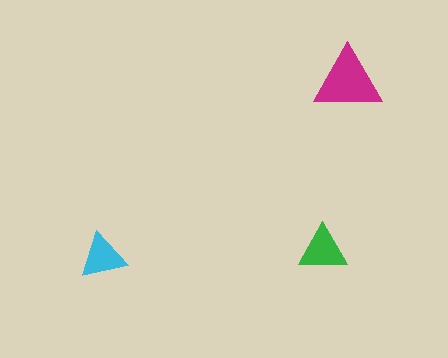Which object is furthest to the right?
The magenta triangle is rightmost.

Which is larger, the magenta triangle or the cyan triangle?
The magenta one.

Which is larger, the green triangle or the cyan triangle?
The green one.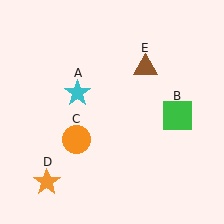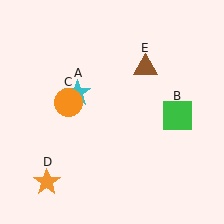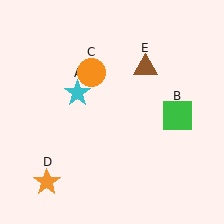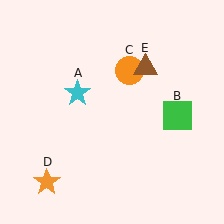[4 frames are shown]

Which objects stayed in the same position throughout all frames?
Cyan star (object A) and green square (object B) and orange star (object D) and brown triangle (object E) remained stationary.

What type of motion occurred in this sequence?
The orange circle (object C) rotated clockwise around the center of the scene.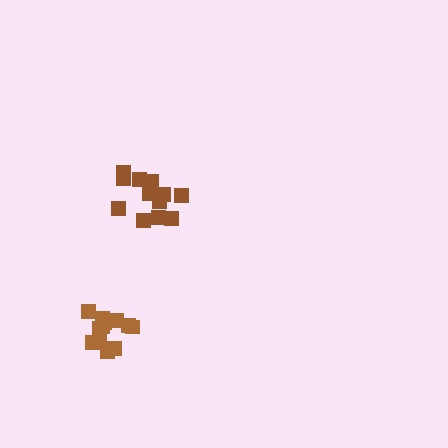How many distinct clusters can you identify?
There are 2 distinct clusters.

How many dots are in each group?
Group 1: 12 dots, Group 2: 12 dots (24 total).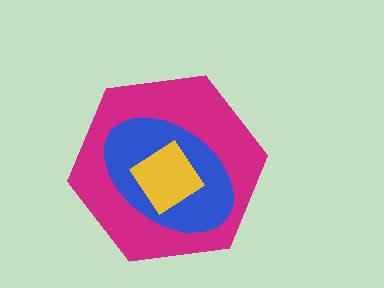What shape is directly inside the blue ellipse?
The yellow diamond.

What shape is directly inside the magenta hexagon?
The blue ellipse.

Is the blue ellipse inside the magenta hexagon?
Yes.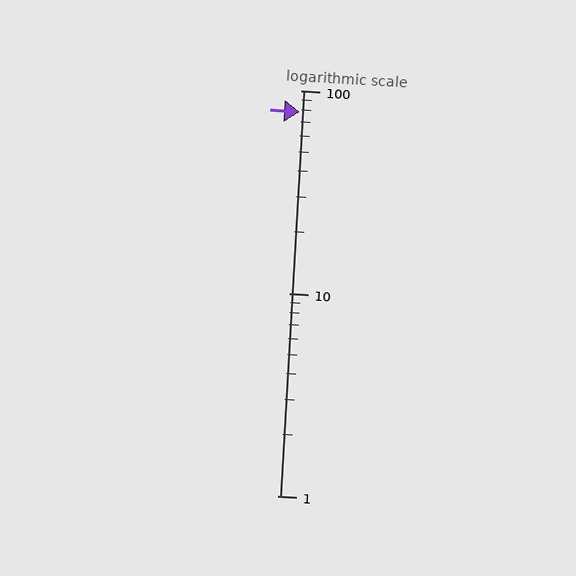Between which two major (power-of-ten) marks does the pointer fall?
The pointer is between 10 and 100.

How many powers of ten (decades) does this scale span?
The scale spans 2 decades, from 1 to 100.